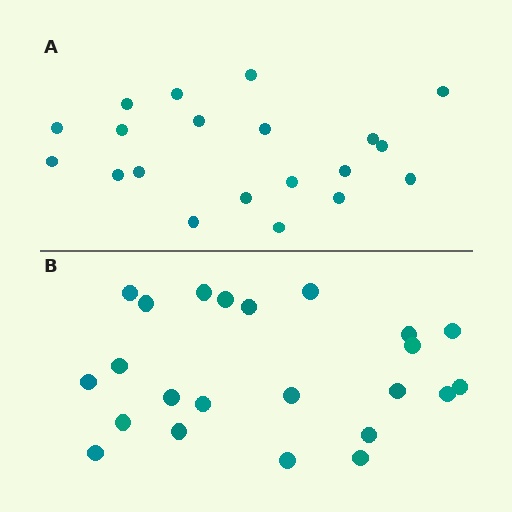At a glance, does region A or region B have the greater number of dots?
Region B (the bottom region) has more dots.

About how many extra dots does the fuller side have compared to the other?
Region B has just a few more — roughly 2 or 3 more dots than region A.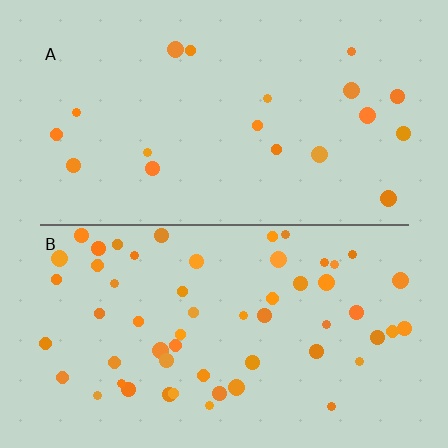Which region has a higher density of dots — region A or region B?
B (the bottom).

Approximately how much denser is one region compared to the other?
Approximately 3.0× — region B over region A.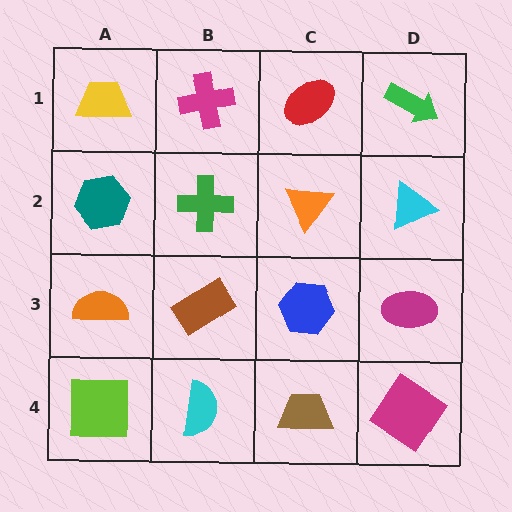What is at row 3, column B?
A brown rectangle.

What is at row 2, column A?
A teal hexagon.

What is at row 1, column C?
A red ellipse.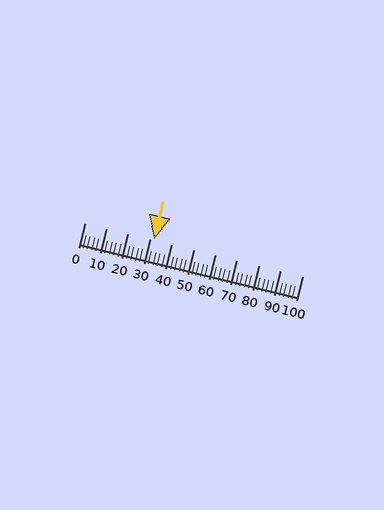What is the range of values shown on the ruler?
The ruler shows values from 0 to 100.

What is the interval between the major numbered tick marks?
The major tick marks are spaced 10 units apart.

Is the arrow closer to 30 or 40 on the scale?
The arrow is closer to 30.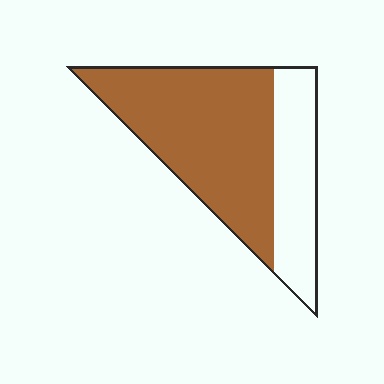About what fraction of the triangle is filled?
About two thirds (2/3).